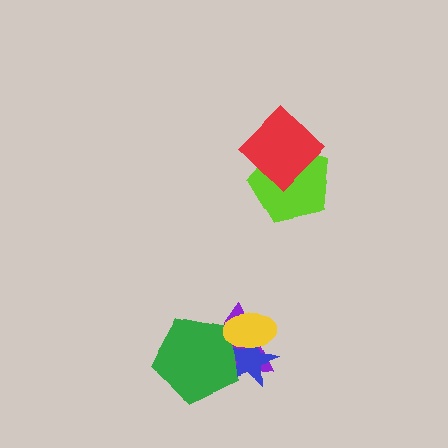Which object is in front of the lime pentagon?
The red diamond is in front of the lime pentagon.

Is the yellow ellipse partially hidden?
No, no other shape covers it.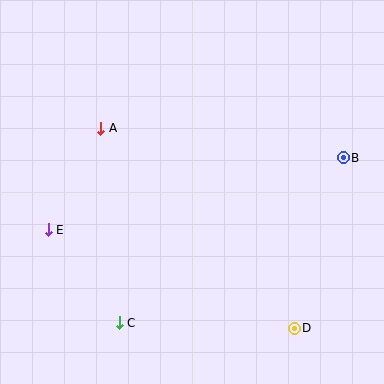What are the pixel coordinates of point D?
Point D is at (294, 328).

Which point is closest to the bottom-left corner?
Point C is closest to the bottom-left corner.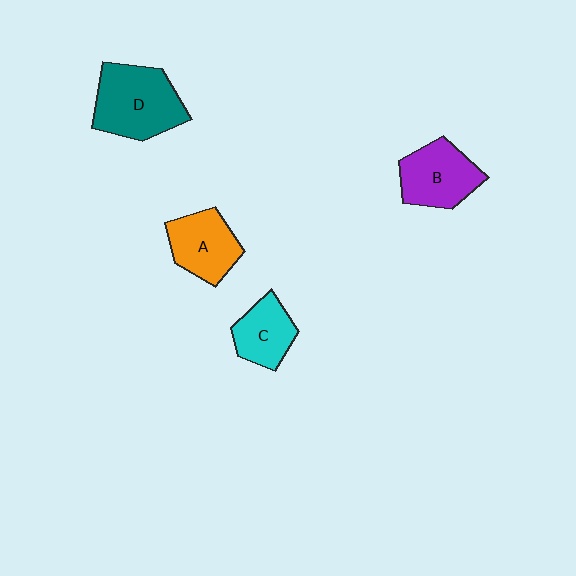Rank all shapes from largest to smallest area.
From largest to smallest: D (teal), B (purple), A (orange), C (cyan).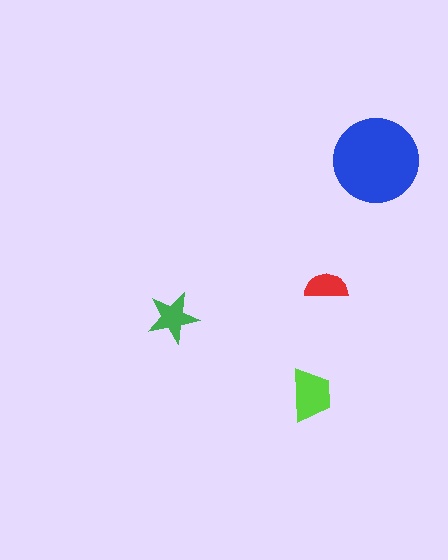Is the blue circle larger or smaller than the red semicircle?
Larger.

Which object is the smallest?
The red semicircle.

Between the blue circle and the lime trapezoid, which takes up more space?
The blue circle.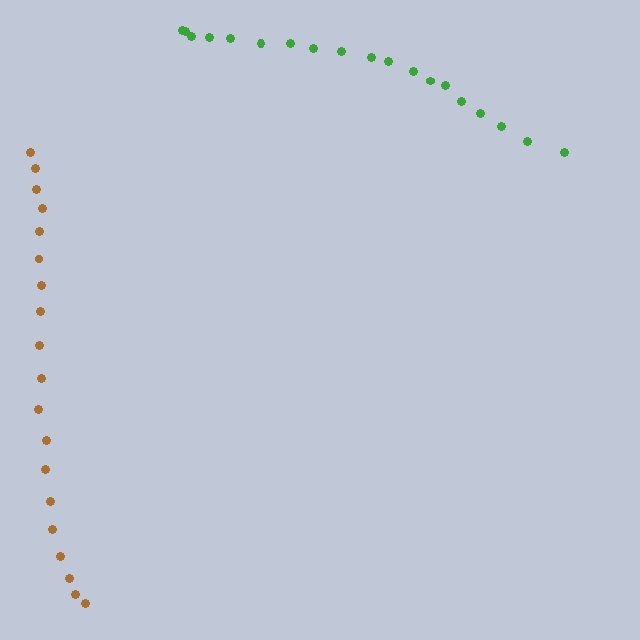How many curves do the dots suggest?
There are 2 distinct paths.